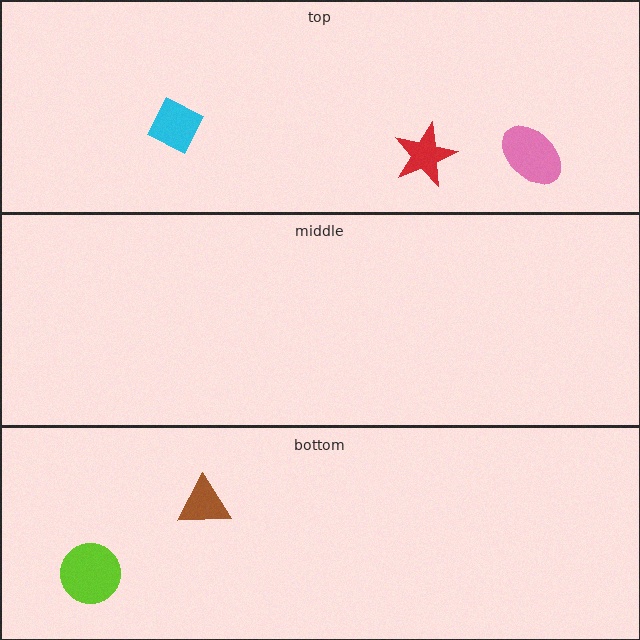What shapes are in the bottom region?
The lime circle, the brown triangle.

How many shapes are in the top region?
3.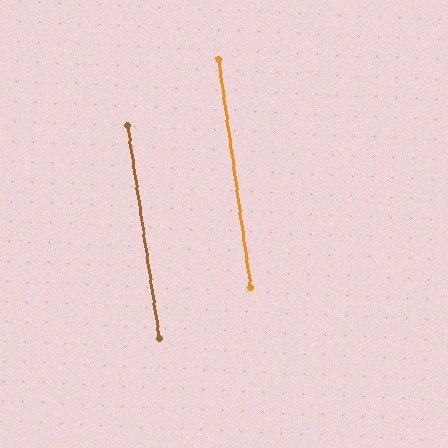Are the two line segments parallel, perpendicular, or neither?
Parallel — their directions differ by only 0.3°.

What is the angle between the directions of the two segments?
Approximately 0 degrees.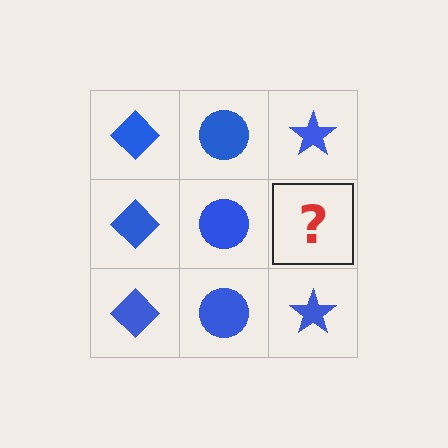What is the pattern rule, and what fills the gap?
The rule is that each column has a consistent shape. The gap should be filled with a blue star.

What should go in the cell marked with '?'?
The missing cell should contain a blue star.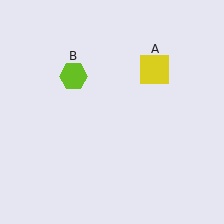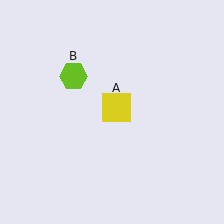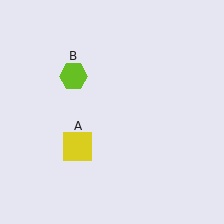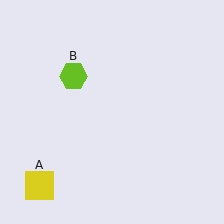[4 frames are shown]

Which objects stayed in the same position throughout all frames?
Lime hexagon (object B) remained stationary.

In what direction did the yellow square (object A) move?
The yellow square (object A) moved down and to the left.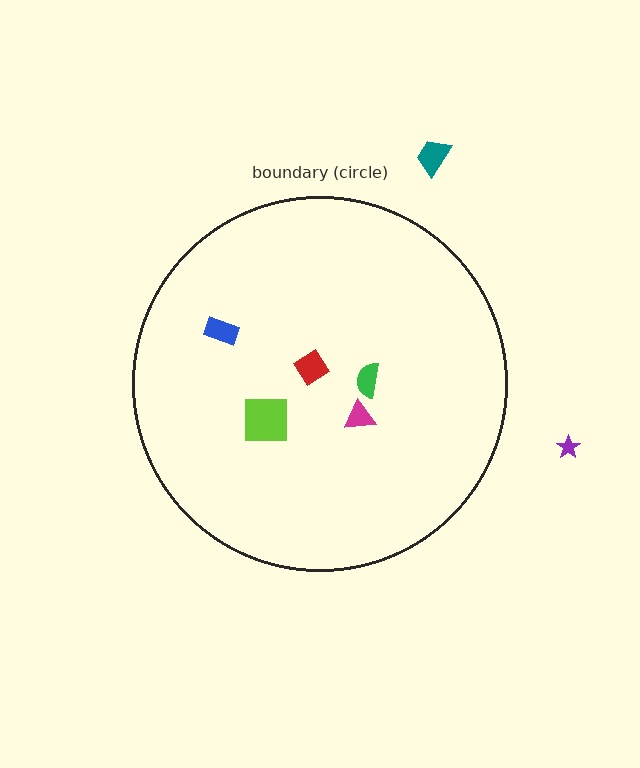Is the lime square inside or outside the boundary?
Inside.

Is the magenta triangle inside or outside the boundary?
Inside.